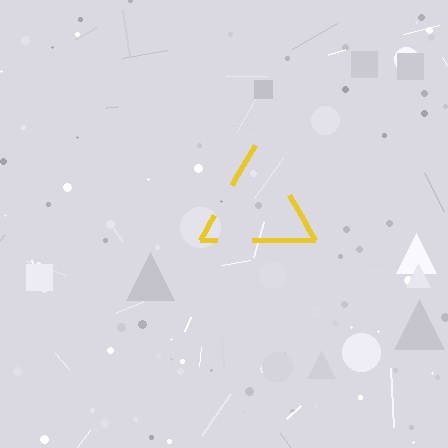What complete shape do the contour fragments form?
The contour fragments form a triangle.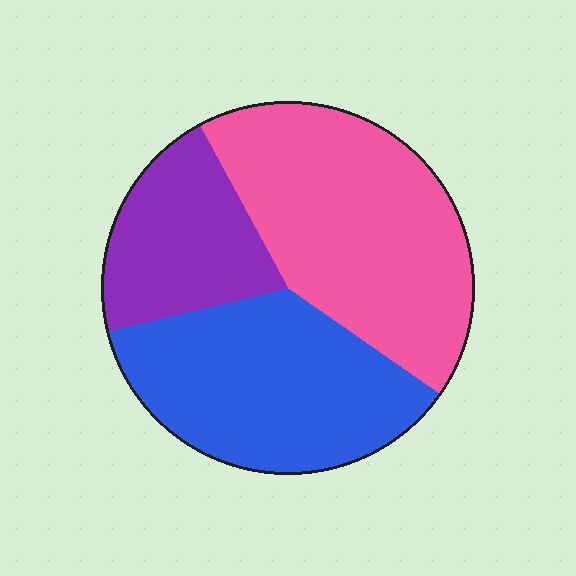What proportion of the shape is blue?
Blue takes up about three eighths (3/8) of the shape.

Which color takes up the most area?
Pink, at roughly 45%.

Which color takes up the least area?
Purple, at roughly 20%.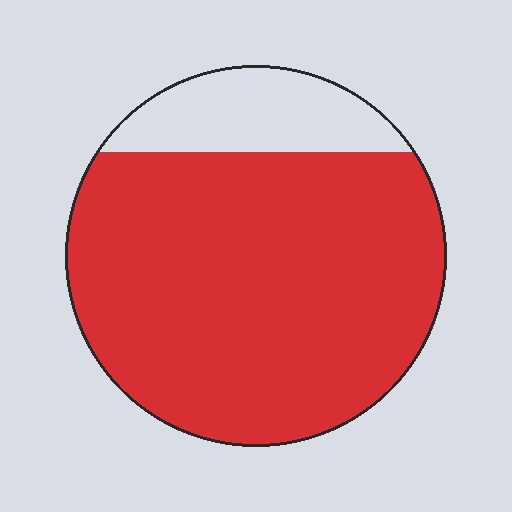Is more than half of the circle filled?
Yes.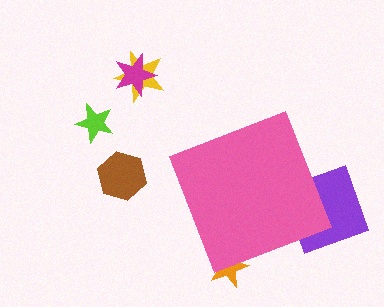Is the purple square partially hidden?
Yes, the purple square is partially hidden behind the pink diamond.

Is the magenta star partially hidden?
No, the magenta star is fully visible.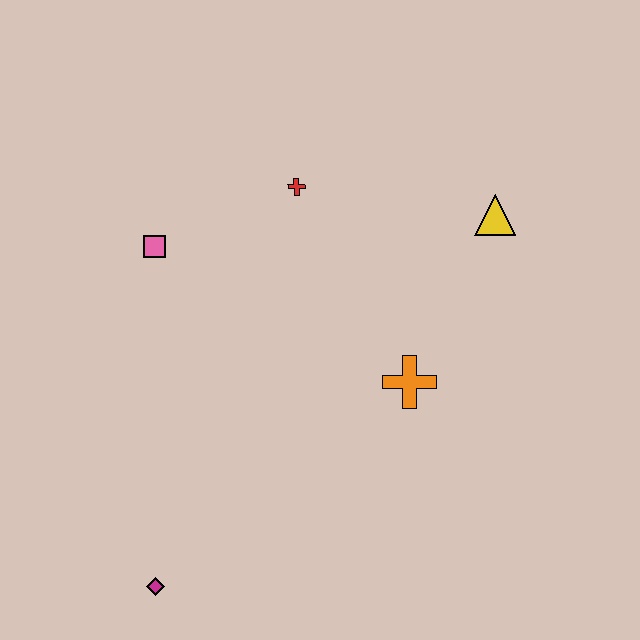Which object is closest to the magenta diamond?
The orange cross is closest to the magenta diamond.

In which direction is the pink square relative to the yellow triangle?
The pink square is to the left of the yellow triangle.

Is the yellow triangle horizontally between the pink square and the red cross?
No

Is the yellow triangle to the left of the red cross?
No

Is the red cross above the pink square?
Yes